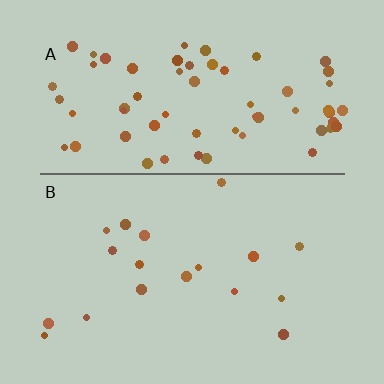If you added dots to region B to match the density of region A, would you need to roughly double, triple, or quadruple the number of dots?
Approximately quadruple.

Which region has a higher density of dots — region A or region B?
A (the top).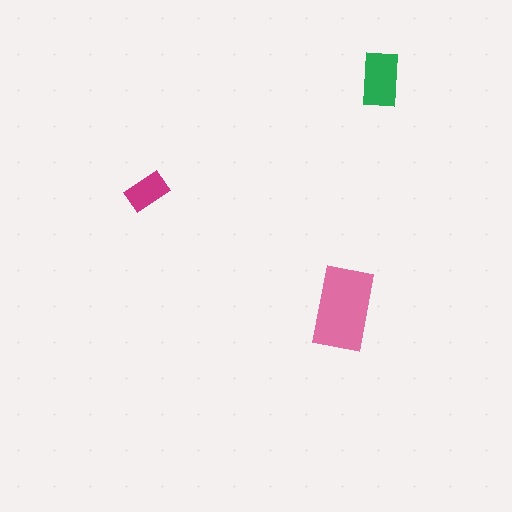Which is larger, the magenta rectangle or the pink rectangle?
The pink one.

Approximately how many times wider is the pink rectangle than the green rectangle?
About 1.5 times wider.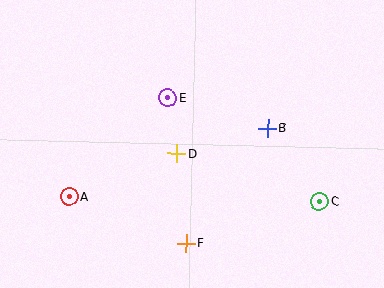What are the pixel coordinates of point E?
Point E is at (168, 98).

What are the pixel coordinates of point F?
Point F is at (186, 243).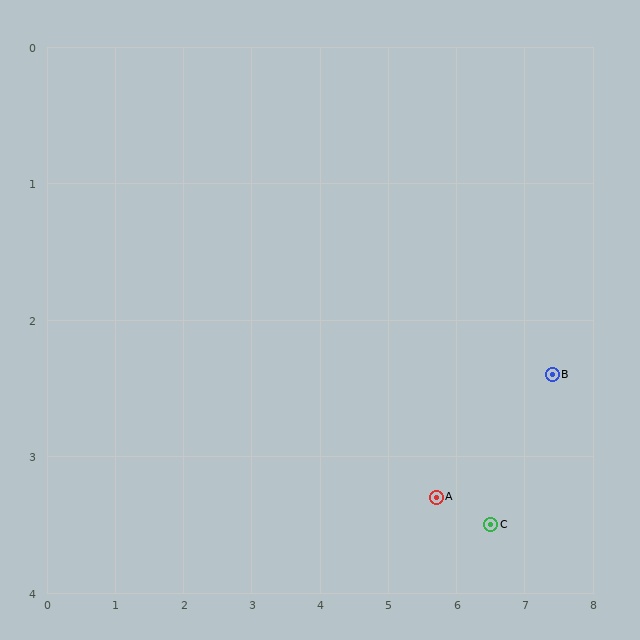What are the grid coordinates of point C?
Point C is at approximately (6.5, 3.5).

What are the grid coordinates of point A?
Point A is at approximately (5.7, 3.3).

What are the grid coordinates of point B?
Point B is at approximately (7.4, 2.4).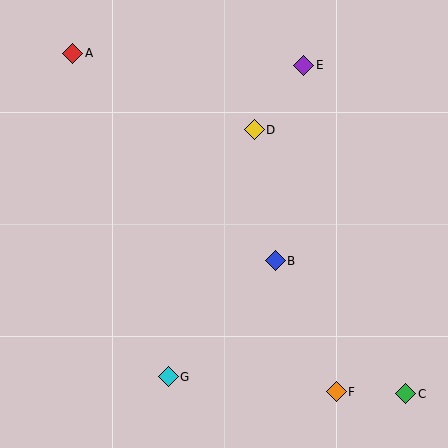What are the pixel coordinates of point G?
Point G is at (168, 377).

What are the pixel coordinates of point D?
Point D is at (254, 130).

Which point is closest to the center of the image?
Point B at (275, 261) is closest to the center.